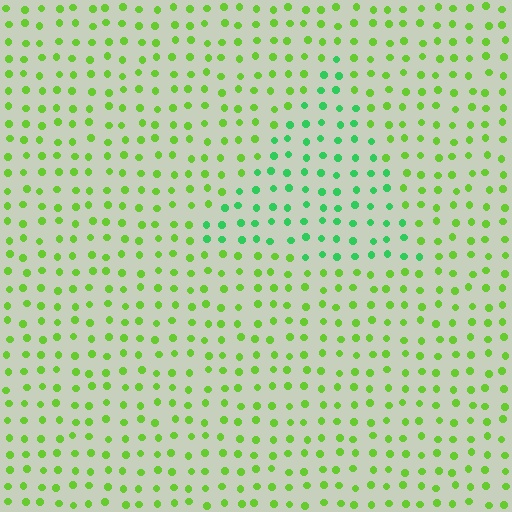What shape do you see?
I see a triangle.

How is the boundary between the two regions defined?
The boundary is defined purely by a slight shift in hue (about 38 degrees). Spacing, size, and orientation are identical on both sides.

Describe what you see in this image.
The image is filled with small lime elements in a uniform arrangement. A triangle-shaped region is visible where the elements are tinted to a slightly different hue, forming a subtle color boundary.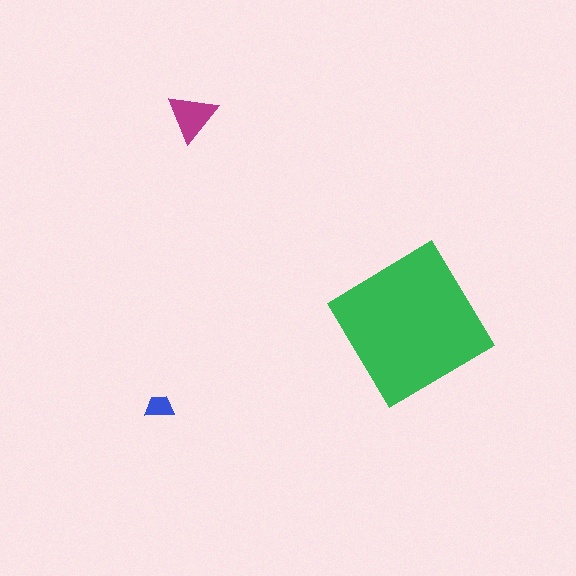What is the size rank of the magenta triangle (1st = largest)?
2nd.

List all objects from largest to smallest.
The green diamond, the magenta triangle, the blue trapezoid.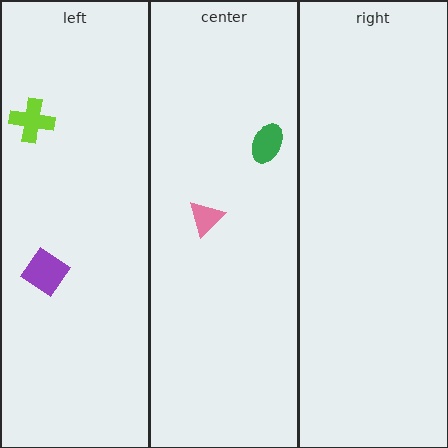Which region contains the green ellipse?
The center region.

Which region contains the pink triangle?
The center region.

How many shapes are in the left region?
2.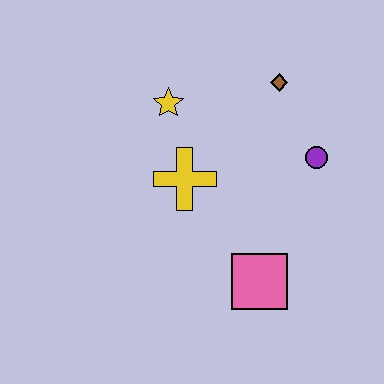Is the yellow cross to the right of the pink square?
No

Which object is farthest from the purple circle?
The yellow star is farthest from the purple circle.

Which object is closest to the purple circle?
The brown diamond is closest to the purple circle.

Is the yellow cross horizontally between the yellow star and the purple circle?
Yes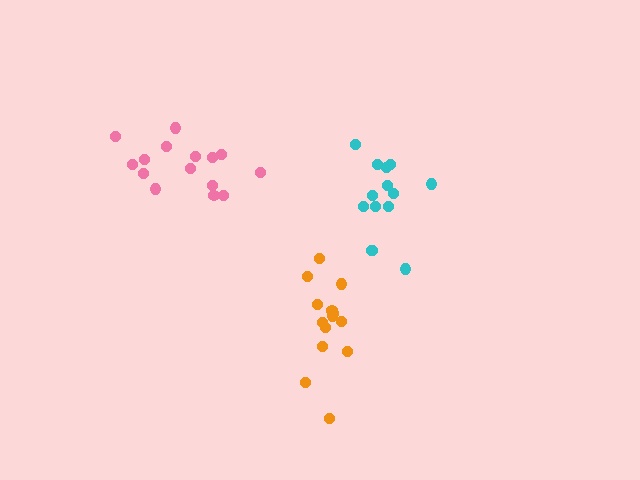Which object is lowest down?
The orange cluster is bottommost.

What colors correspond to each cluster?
The clusters are colored: orange, pink, cyan.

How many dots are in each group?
Group 1: 14 dots, Group 2: 15 dots, Group 3: 14 dots (43 total).